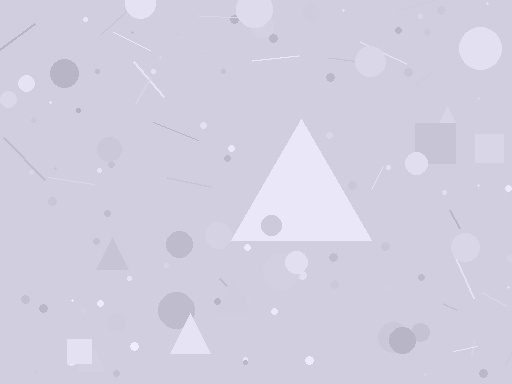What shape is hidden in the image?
A triangle is hidden in the image.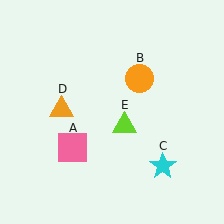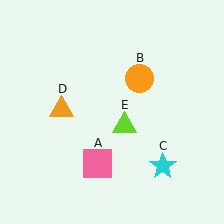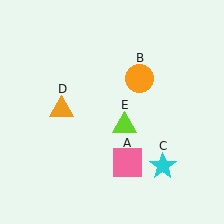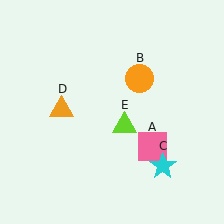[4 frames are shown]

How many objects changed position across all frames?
1 object changed position: pink square (object A).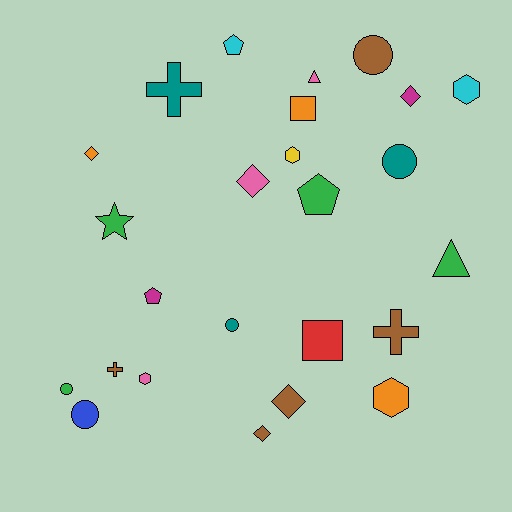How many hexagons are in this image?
There are 4 hexagons.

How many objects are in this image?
There are 25 objects.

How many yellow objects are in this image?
There is 1 yellow object.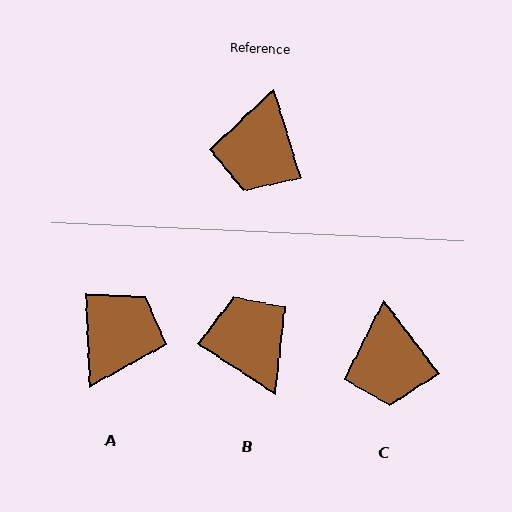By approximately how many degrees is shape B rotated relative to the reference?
Approximately 140 degrees clockwise.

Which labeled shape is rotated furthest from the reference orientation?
A, about 165 degrees away.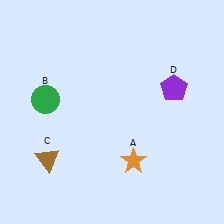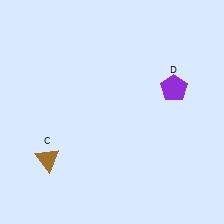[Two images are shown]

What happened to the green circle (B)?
The green circle (B) was removed in Image 2. It was in the top-left area of Image 1.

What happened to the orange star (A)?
The orange star (A) was removed in Image 2. It was in the bottom-right area of Image 1.